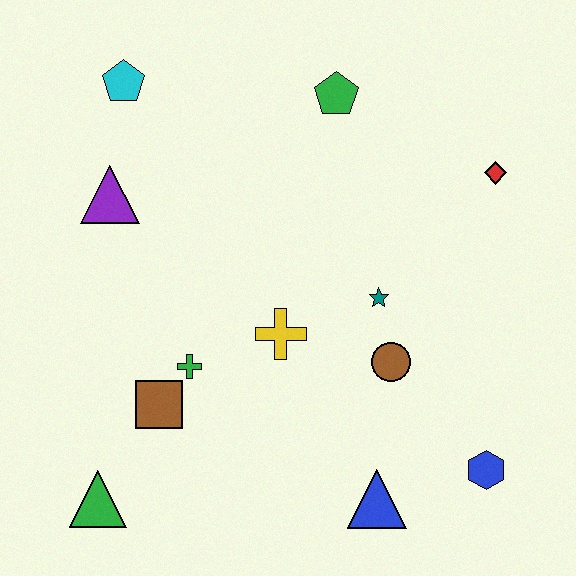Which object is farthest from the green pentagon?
The green triangle is farthest from the green pentagon.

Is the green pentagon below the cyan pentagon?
Yes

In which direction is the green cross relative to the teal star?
The green cross is to the left of the teal star.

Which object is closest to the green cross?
The brown square is closest to the green cross.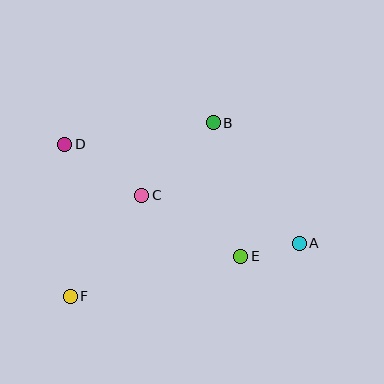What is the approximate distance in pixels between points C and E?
The distance between C and E is approximately 116 pixels.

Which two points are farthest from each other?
Points A and D are farthest from each other.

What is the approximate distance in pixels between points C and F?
The distance between C and F is approximately 124 pixels.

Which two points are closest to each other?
Points A and E are closest to each other.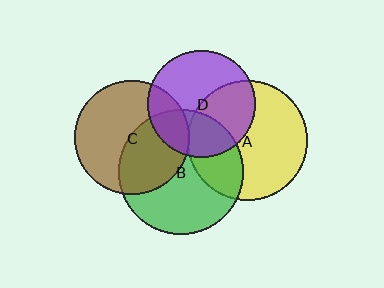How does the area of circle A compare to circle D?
Approximately 1.3 times.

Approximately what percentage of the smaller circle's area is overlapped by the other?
Approximately 30%.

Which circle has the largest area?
Circle B (green).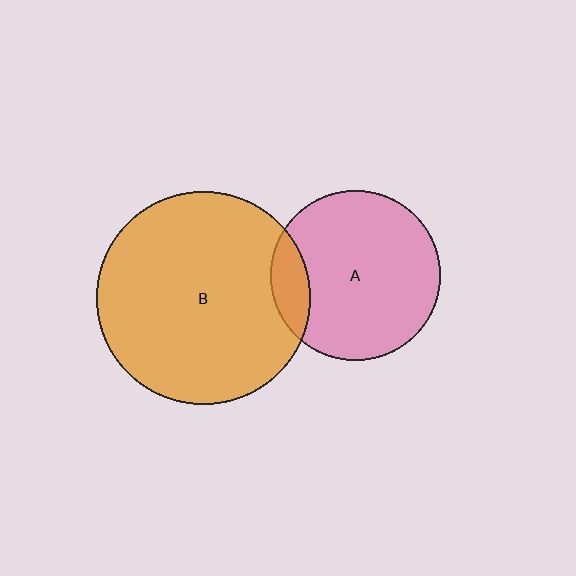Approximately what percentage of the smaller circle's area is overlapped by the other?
Approximately 15%.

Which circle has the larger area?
Circle B (orange).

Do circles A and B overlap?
Yes.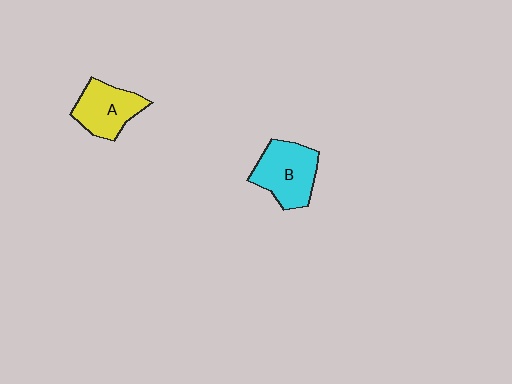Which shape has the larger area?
Shape B (cyan).